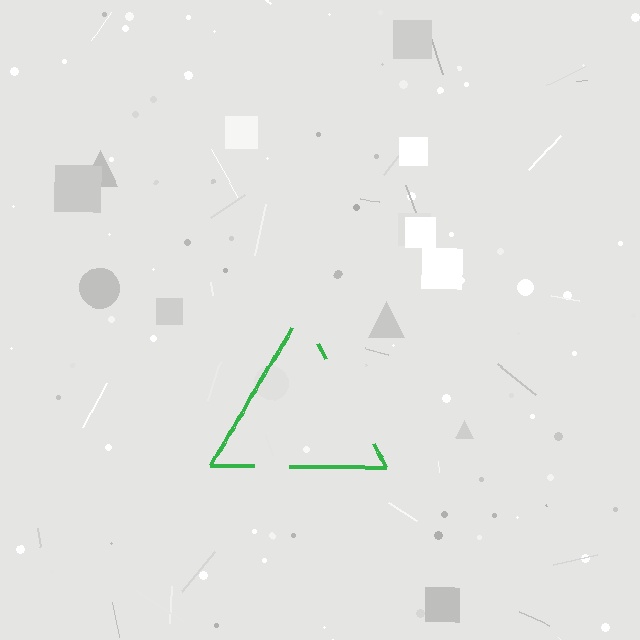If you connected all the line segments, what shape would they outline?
They would outline a triangle.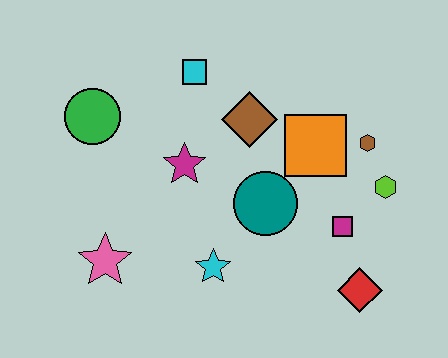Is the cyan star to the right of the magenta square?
No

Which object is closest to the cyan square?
The brown diamond is closest to the cyan square.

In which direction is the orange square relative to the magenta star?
The orange square is to the right of the magenta star.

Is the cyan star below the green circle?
Yes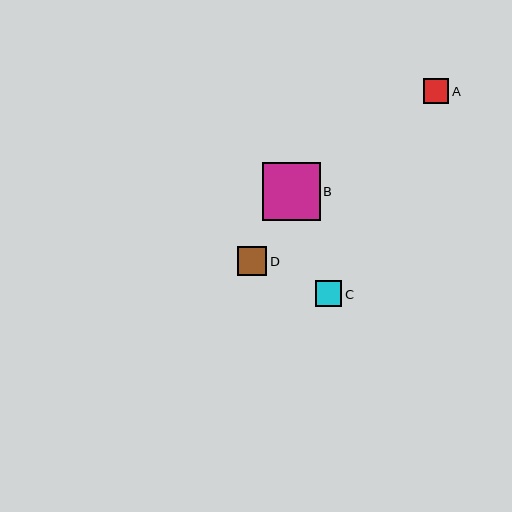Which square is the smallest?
Square A is the smallest with a size of approximately 25 pixels.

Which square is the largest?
Square B is the largest with a size of approximately 58 pixels.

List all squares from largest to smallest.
From largest to smallest: B, D, C, A.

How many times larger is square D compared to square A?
Square D is approximately 1.2 times the size of square A.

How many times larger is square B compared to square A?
Square B is approximately 2.3 times the size of square A.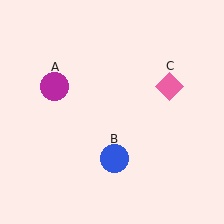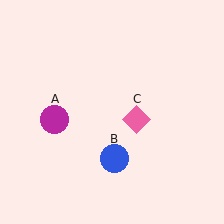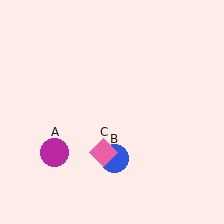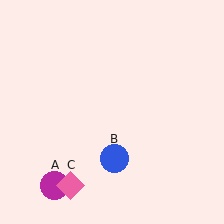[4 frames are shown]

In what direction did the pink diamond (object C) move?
The pink diamond (object C) moved down and to the left.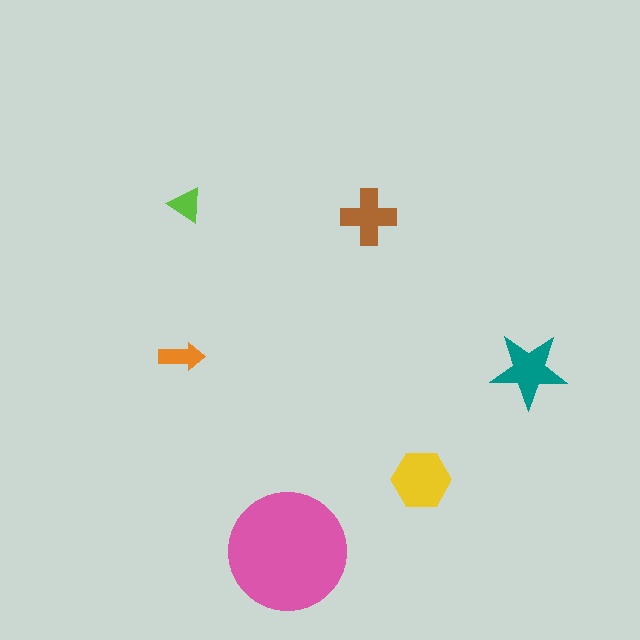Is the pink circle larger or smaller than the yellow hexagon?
Larger.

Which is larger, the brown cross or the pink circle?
The pink circle.